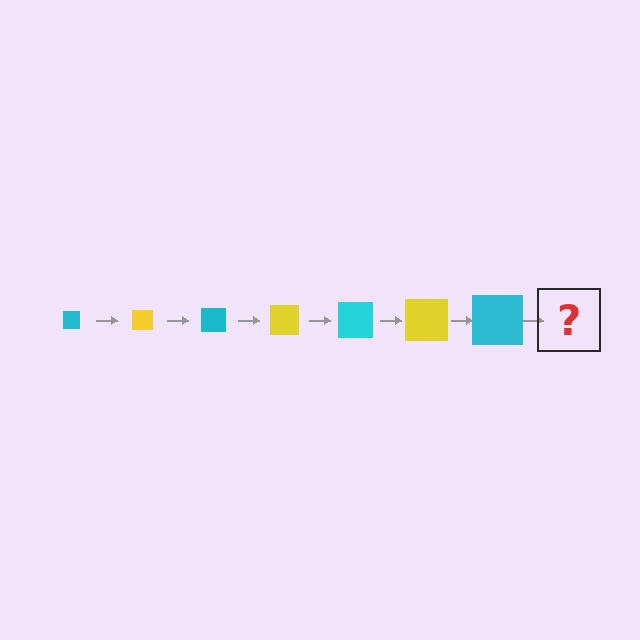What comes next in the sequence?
The next element should be a yellow square, larger than the previous one.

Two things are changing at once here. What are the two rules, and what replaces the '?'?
The two rules are that the square grows larger each step and the color cycles through cyan and yellow. The '?' should be a yellow square, larger than the previous one.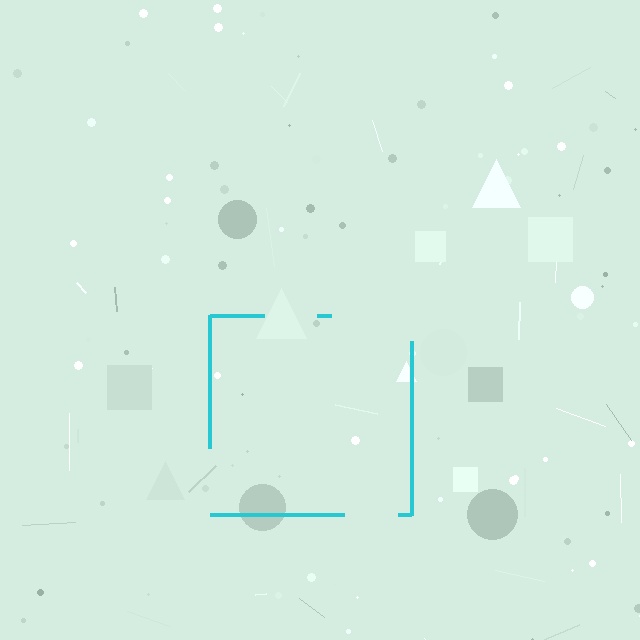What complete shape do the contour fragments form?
The contour fragments form a square.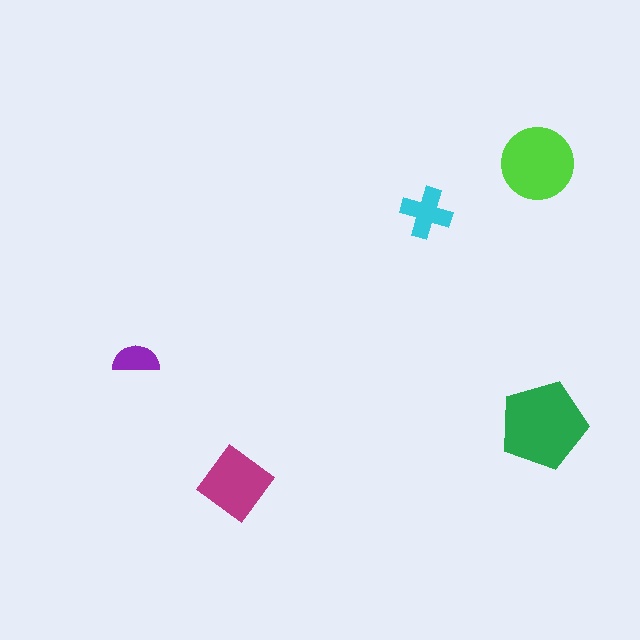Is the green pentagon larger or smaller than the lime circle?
Larger.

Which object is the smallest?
The purple semicircle.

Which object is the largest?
The green pentagon.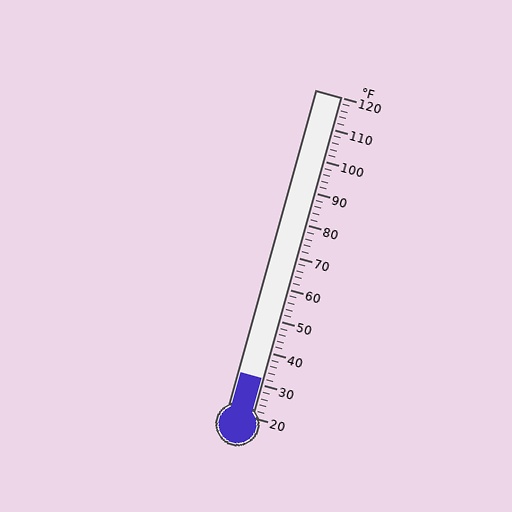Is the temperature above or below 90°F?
The temperature is below 90°F.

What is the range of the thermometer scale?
The thermometer scale ranges from 20°F to 120°F.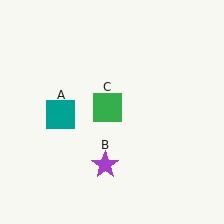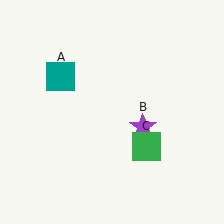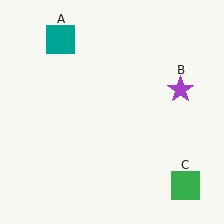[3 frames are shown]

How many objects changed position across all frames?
3 objects changed position: teal square (object A), purple star (object B), green square (object C).